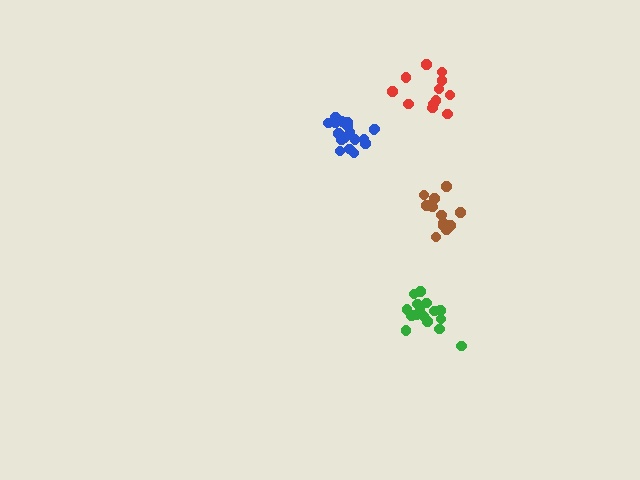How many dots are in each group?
Group 1: 17 dots, Group 2: 13 dots, Group 3: 13 dots, Group 4: 19 dots (62 total).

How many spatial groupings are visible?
There are 4 spatial groupings.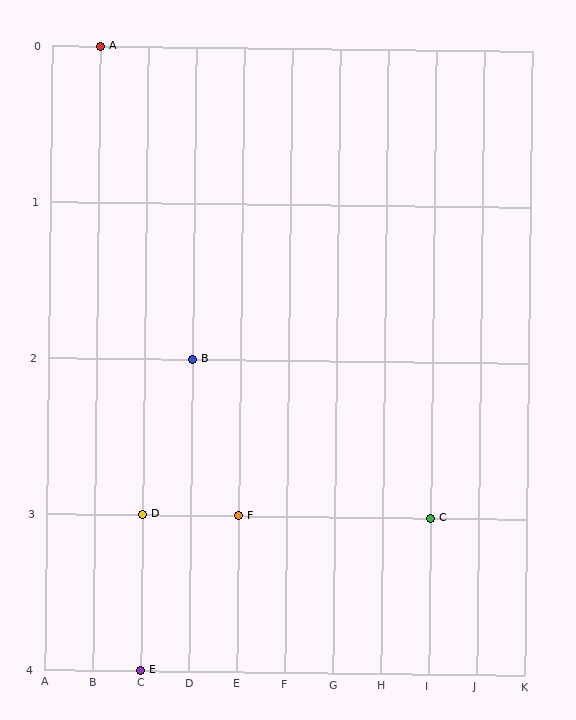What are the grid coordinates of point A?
Point A is at grid coordinates (B, 0).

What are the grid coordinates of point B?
Point B is at grid coordinates (D, 2).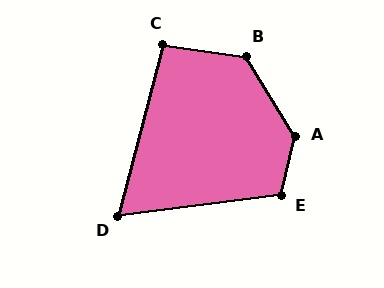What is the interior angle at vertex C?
Approximately 97 degrees (obtuse).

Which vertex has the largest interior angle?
A, at approximately 136 degrees.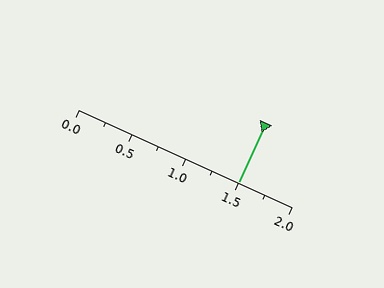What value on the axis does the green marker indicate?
The marker indicates approximately 1.5.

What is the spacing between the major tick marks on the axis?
The major ticks are spaced 0.5 apart.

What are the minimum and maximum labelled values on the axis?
The axis runs from 0.0 to 2.0.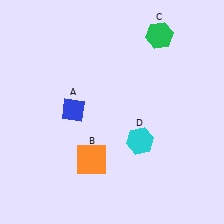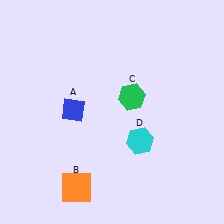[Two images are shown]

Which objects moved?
The objects that moved are: the orange square (B), the green hexagon (C).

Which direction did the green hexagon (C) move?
The green hexagon (C) moved down.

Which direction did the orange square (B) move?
The orange square (B) moved down.